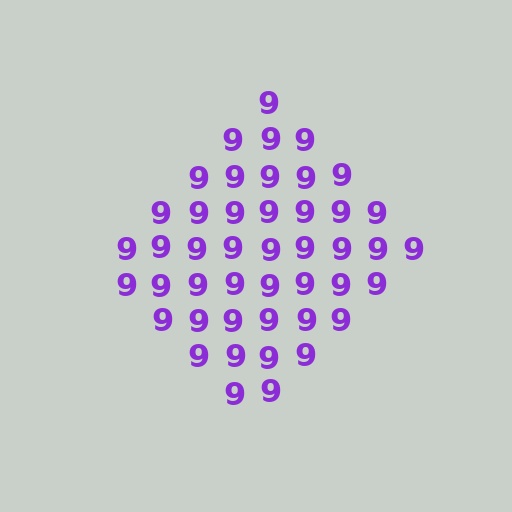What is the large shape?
The large shape is a diamond.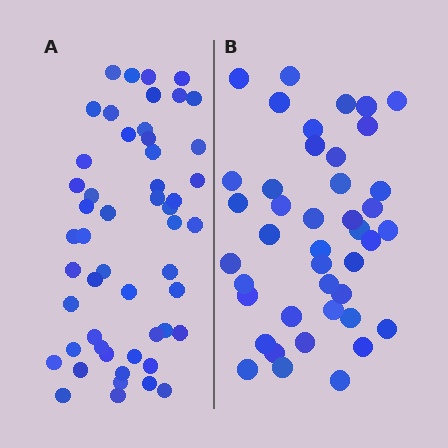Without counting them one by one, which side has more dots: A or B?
Region A (the left region) has more dots.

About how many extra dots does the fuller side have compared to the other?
Region A has roughly 10 or so more dots than region B.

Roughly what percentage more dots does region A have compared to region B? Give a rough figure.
About 25% more.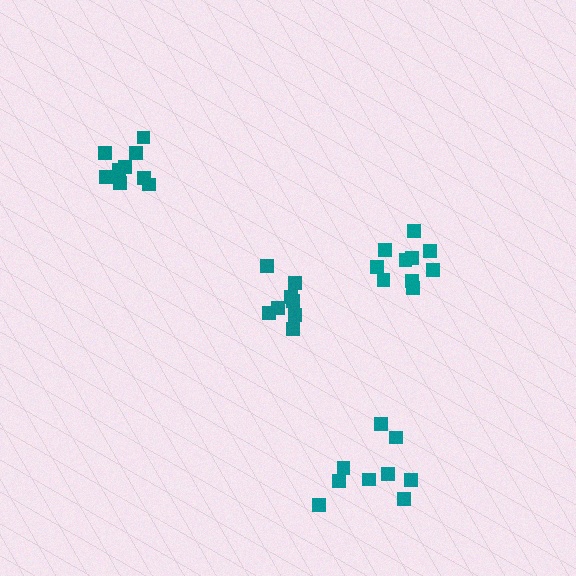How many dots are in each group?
Group 1: 8 dots, Group 2: 9 dots, Group 3: 10 dots, Group 4: 9 dots (36 total).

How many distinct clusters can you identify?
There are 4 distinct clusters.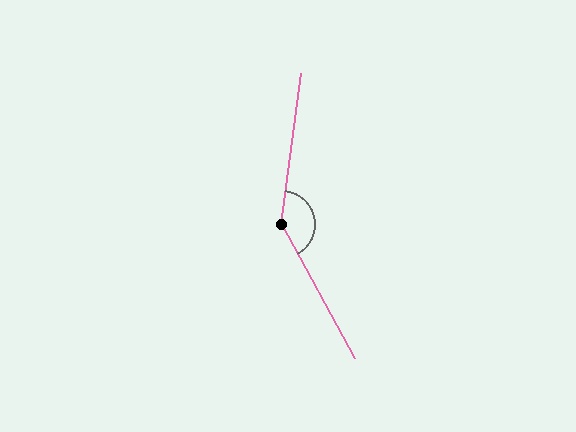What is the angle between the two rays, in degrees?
Approximately 144 degrees.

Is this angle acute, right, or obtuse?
It is obtuse.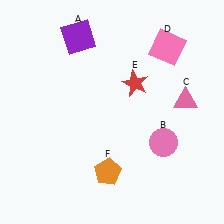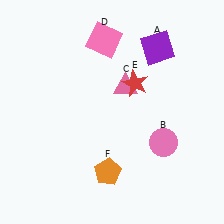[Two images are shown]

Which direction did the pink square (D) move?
The pink square (D) moved left.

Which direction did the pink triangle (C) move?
The pink triangle (C) moved left.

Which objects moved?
The objects that moved are: the purple square (A), the pink triangle (C), the pink square (D).